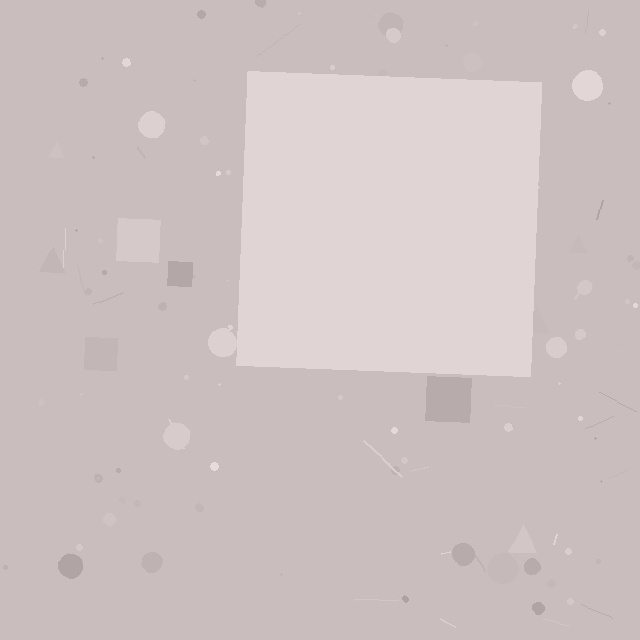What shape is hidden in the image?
A square is hidden in the image.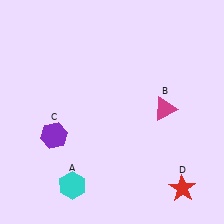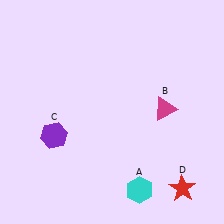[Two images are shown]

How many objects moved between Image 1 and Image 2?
1 object moved between the two images.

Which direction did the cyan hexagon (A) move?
The cyan hexagon (A) moved right.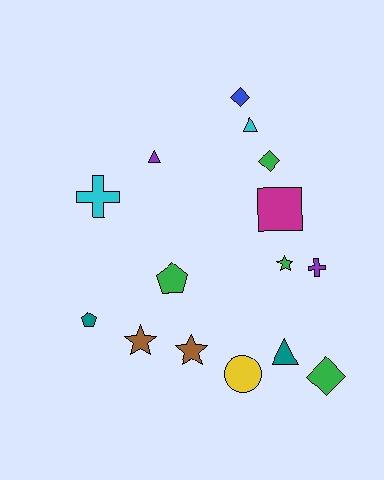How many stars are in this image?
There are 3 stars.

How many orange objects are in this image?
There are no orange objects.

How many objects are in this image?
There are 15 objects.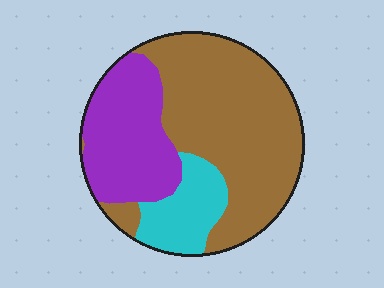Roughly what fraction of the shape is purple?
Purple covers 29% of the shape.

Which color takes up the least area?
Cyan, at roughly 15%.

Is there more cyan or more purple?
Purple.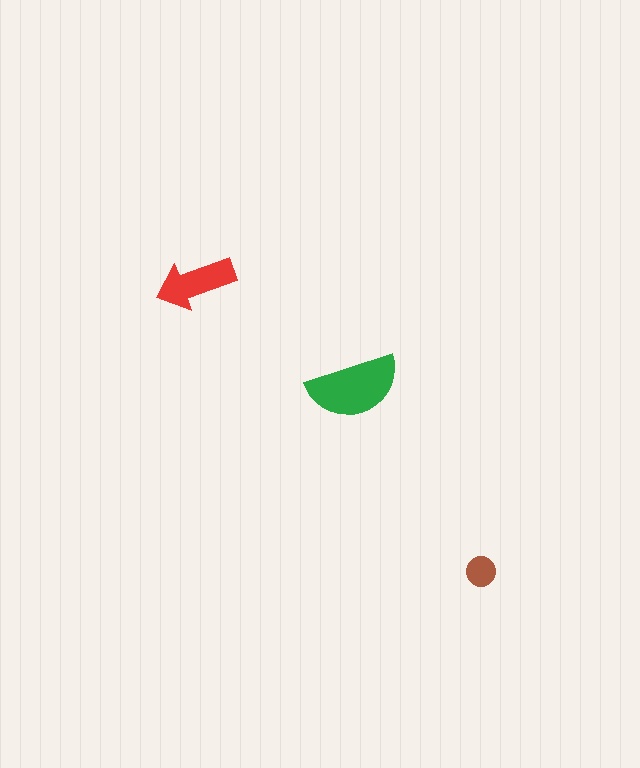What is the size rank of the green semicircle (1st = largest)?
1st.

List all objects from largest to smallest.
The green semicircle, the red arrow, the brown circle.